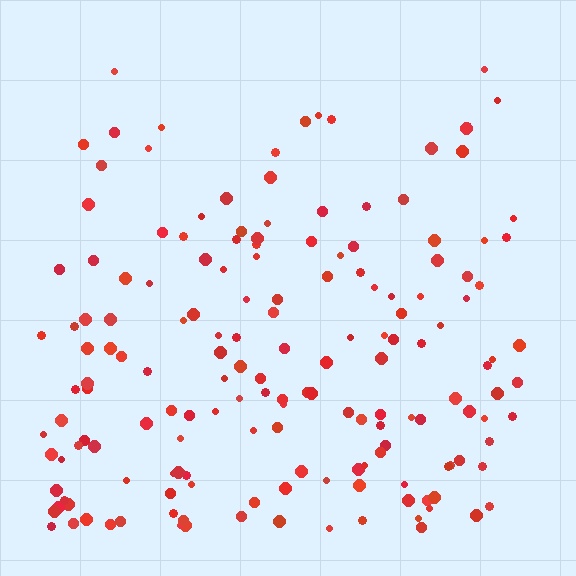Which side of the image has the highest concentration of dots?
The bottom.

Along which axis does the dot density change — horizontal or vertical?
Vertical.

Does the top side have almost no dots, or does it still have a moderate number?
Still a moderate number, just noticeably fewer than the bottom.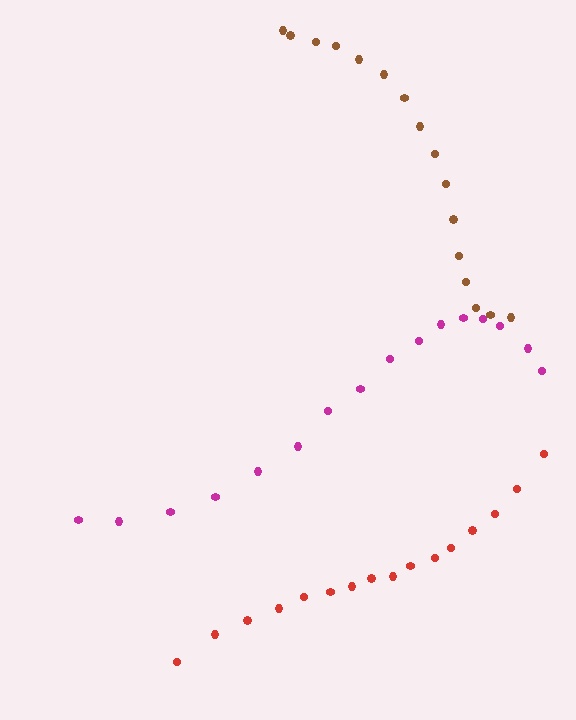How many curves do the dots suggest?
There are 3 distinct paths.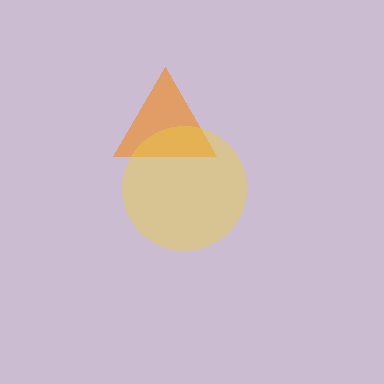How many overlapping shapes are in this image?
There are 2 overlapping shapes in the image.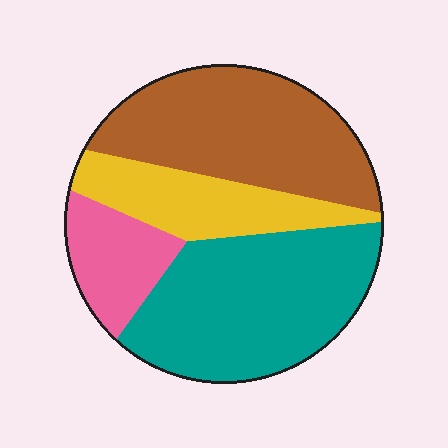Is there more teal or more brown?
Teal.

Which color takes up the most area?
Teal, at roughly 35%.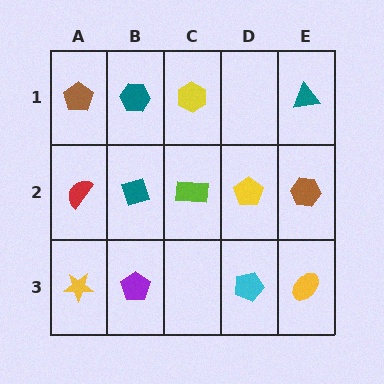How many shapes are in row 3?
4 shapes.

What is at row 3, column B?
A purple pentagon.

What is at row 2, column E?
A brown hexagon.